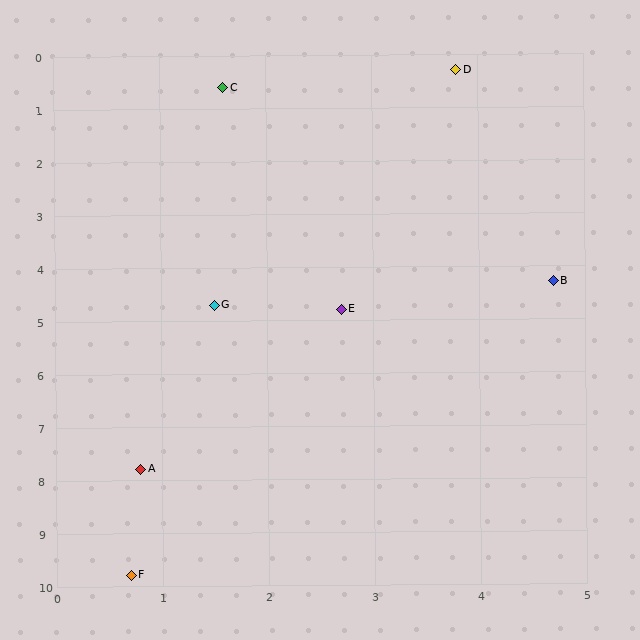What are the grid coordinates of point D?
Point D is at approximately (3.8, 0.3).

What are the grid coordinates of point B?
Point B is at approximately (4.7, 4.3).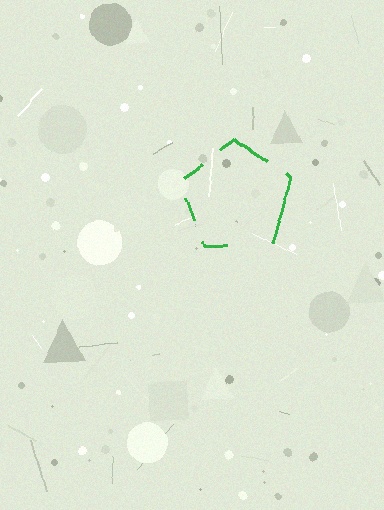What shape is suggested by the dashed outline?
The dashed outline suggests a pentagon.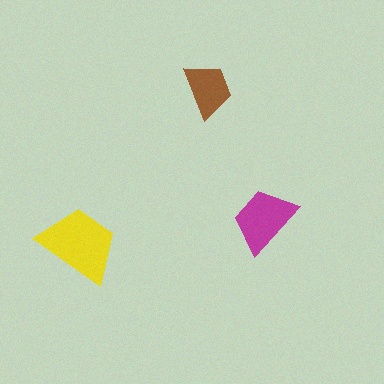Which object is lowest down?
The yellow trapezoid is bottommost.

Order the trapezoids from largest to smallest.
the yellow one, the magenta one, the brown one.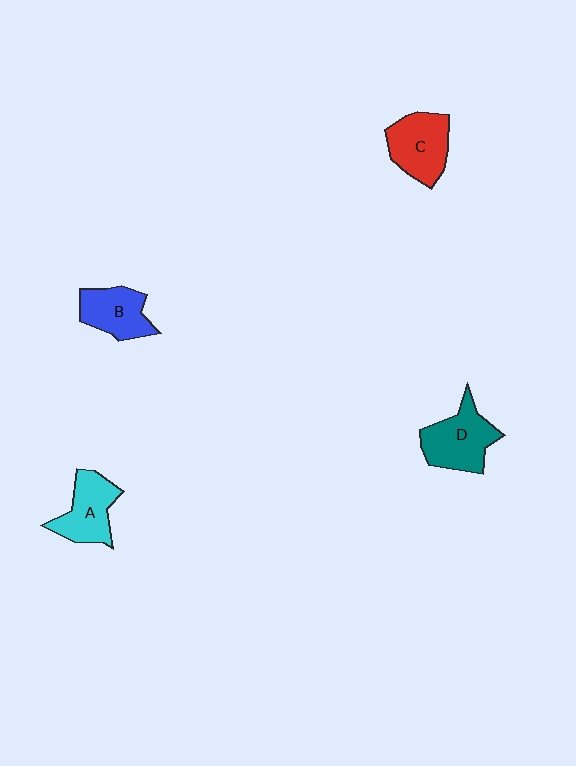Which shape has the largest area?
Shape D (teal).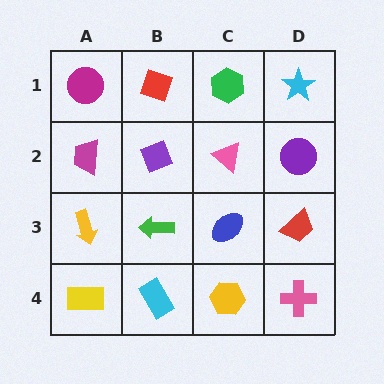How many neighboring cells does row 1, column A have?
2.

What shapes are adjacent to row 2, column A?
A magenta circle (row 1, column A), a yellow arrow (row 3, column A), a purple diamond (row 2, column B).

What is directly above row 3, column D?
A purple circle.